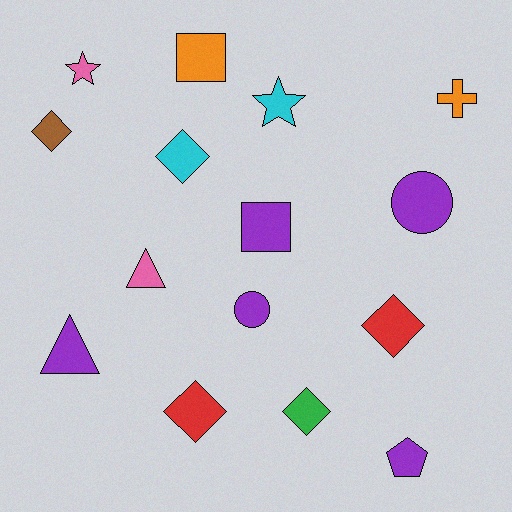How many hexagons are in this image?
There are no hexagons.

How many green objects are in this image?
There is 1 green object.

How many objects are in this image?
There are 15 objects.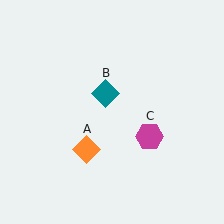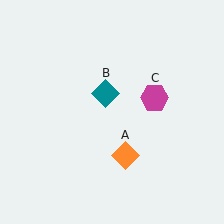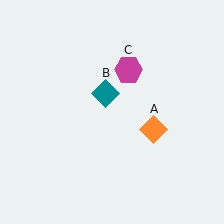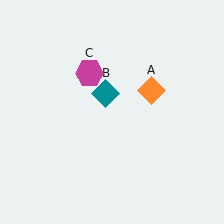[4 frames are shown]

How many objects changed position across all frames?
2 objects changed position: orange diamond (object A), magenta hexagon (object C).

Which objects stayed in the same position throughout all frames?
Teal diamond (object B) remained stationary.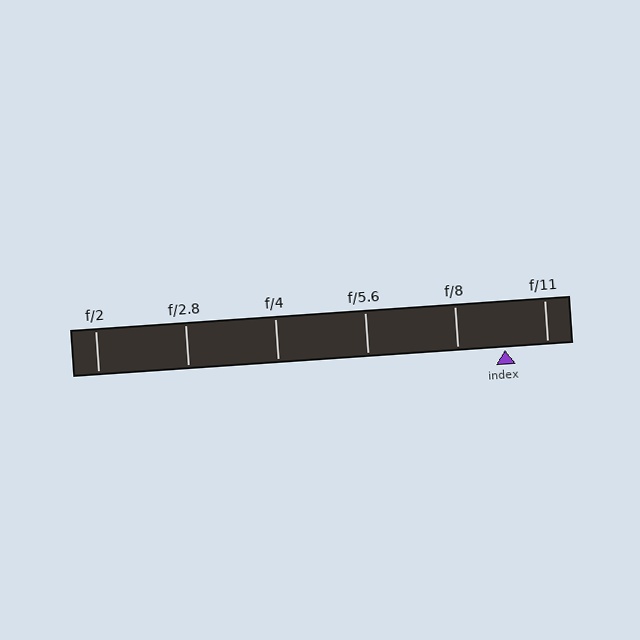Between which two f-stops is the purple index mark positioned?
The index mark is between f/8 and f/11.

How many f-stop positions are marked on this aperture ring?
There are 6 f-stop positions marked.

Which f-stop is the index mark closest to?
The index mark is closest to f/11.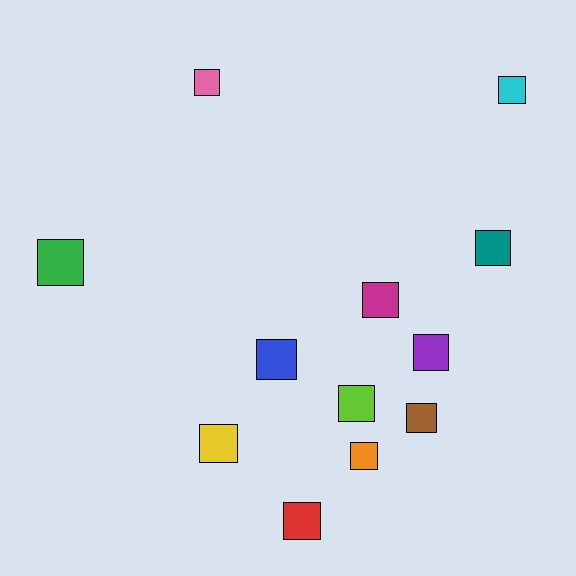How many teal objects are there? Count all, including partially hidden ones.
There is 1 teal object.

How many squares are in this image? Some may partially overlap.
There are 12 squares.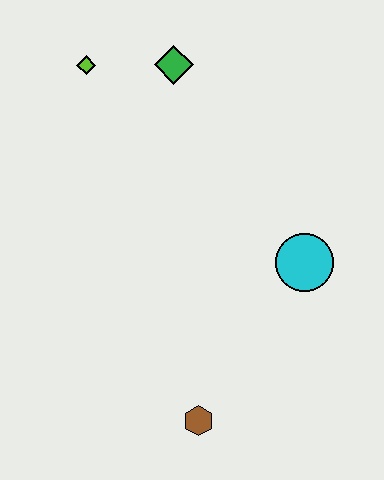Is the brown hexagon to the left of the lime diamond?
No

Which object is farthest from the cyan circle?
The lime diamond is farthest from the cyan circle.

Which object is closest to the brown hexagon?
The cyan circle is closest to the brown hexagon.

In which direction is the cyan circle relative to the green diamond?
The cyan circle is below the green diamond.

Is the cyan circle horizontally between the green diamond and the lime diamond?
No